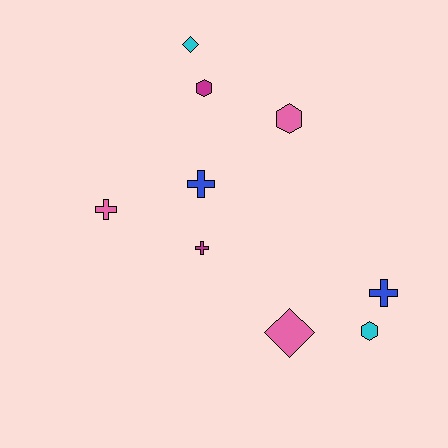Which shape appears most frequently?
Cross, with 4 objects.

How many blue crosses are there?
There are 2 blue crosses.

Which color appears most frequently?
Pink, with 3 objects.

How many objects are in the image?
There are 9 objects.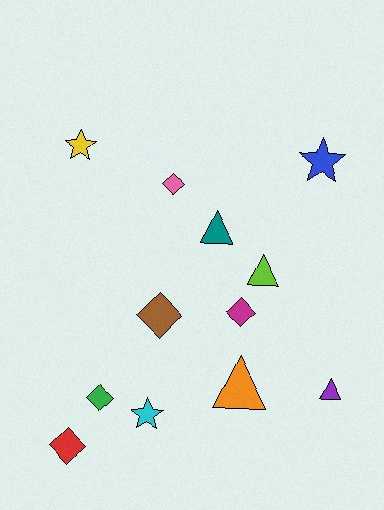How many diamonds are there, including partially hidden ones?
There are 5 diamonds.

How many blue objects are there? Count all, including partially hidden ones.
There is 1 blue object.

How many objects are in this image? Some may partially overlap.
There are 12 objects.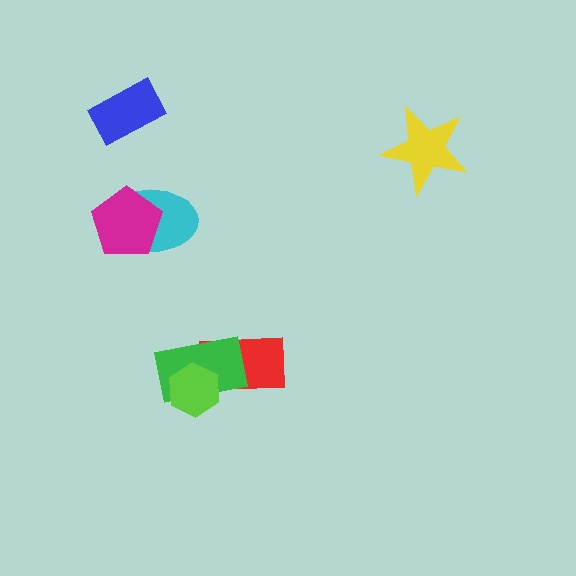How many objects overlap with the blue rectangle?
0 objects overlap with the blue rectangle.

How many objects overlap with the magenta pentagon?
1 object overlaps with the magenta pentagon.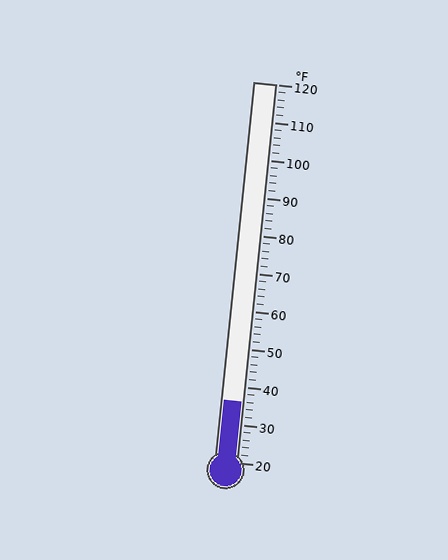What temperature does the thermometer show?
The thermometer shows approximately 36°F.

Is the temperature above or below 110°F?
The temperature is below 110°F.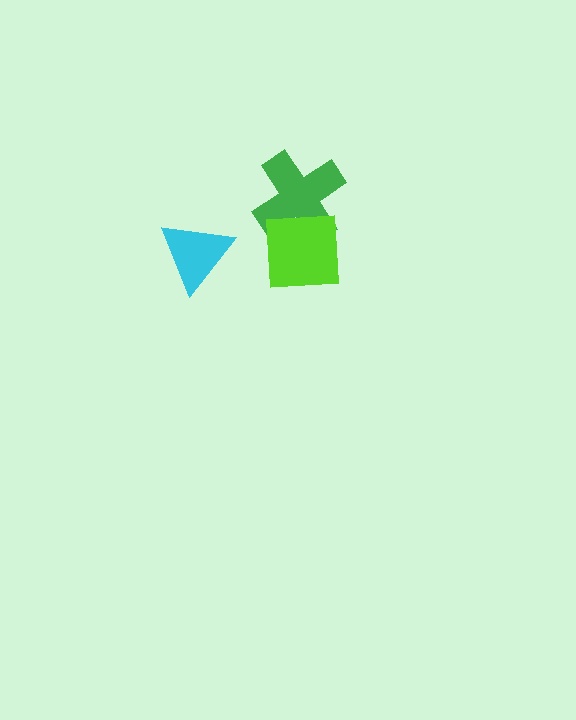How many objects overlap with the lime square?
1 object overlaps with the lime square.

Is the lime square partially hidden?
No, no other shape covers it.